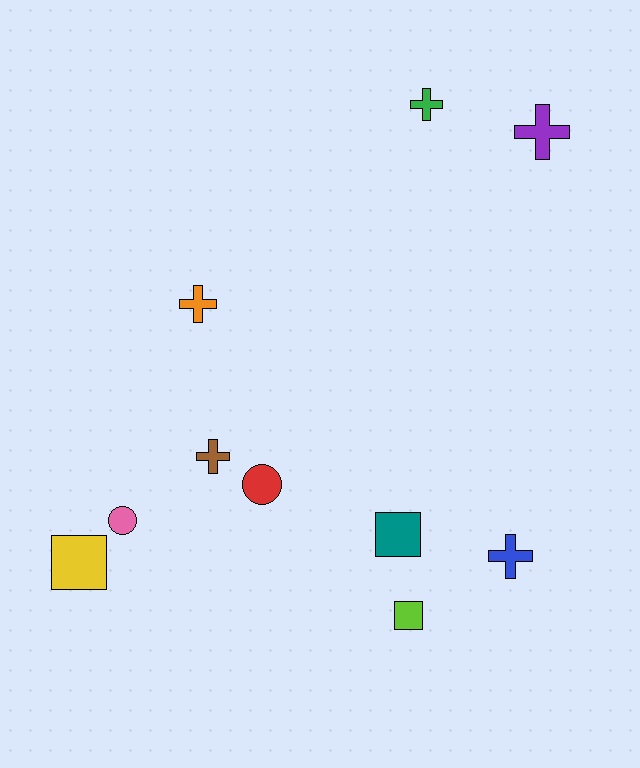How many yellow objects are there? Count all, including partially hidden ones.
There is 1 yellow object.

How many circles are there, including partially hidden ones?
There are 2 circles.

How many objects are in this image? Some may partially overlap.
There are 10 objects.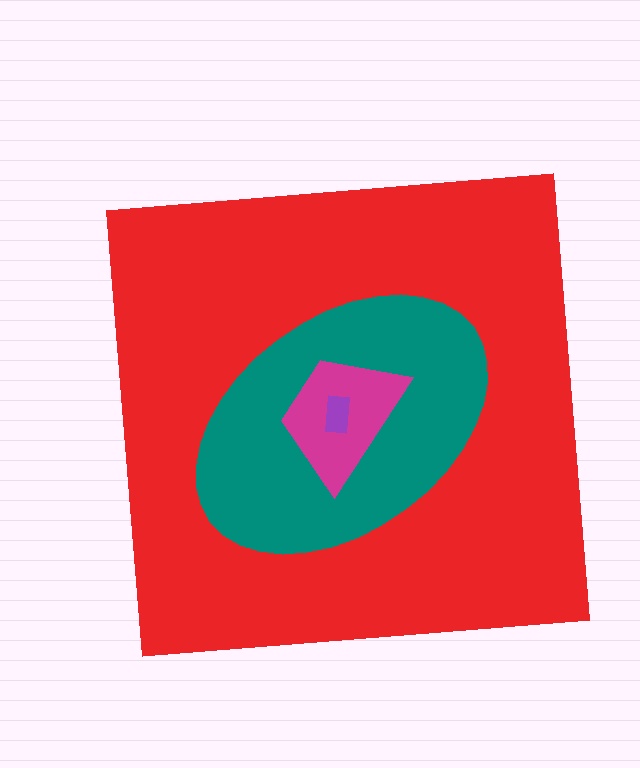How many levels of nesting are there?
4.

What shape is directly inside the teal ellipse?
The magenta trapezoid.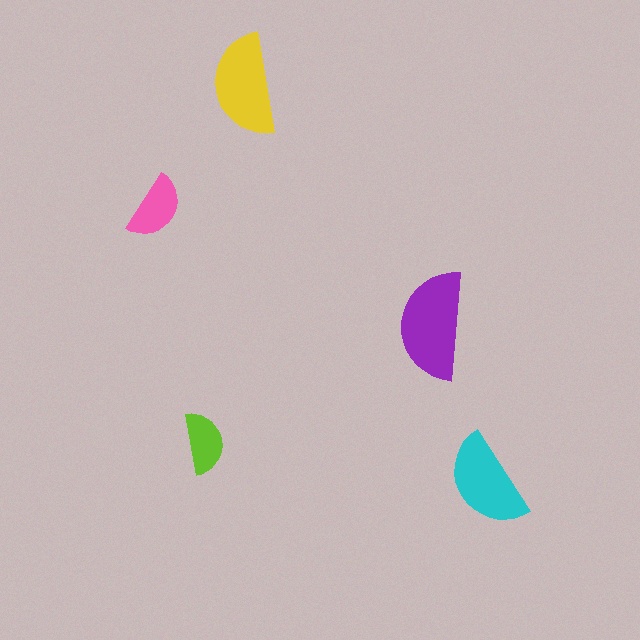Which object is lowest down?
The cyan semicircle is bottommost.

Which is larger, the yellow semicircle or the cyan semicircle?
The yellow one.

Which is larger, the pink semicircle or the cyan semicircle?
The cyan one.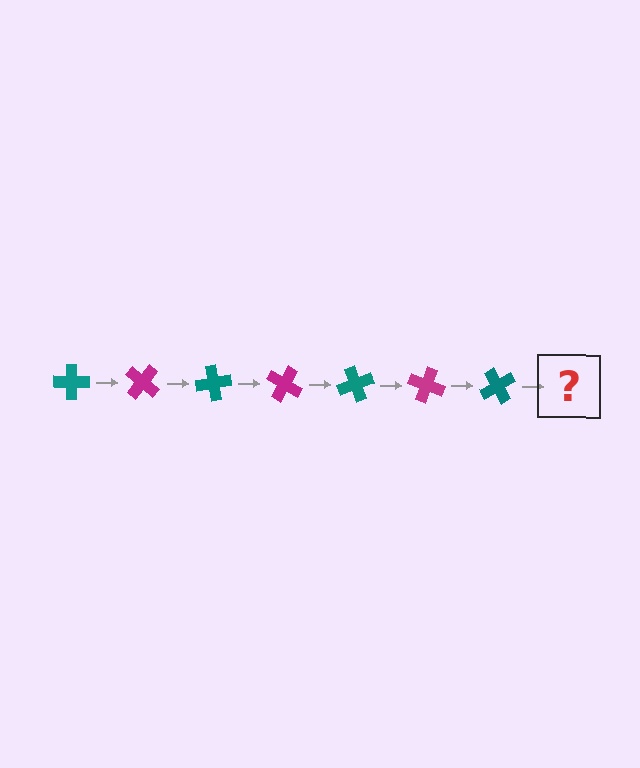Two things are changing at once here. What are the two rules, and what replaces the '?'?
The two rules are that it rotates 40 degrees each step and the color cycles through teal and magenta. The '?' should be a magenta cross, rotated 280 degrees from the start.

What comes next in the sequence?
The next element should be a magenta cross, rotated 280 degrees from the start.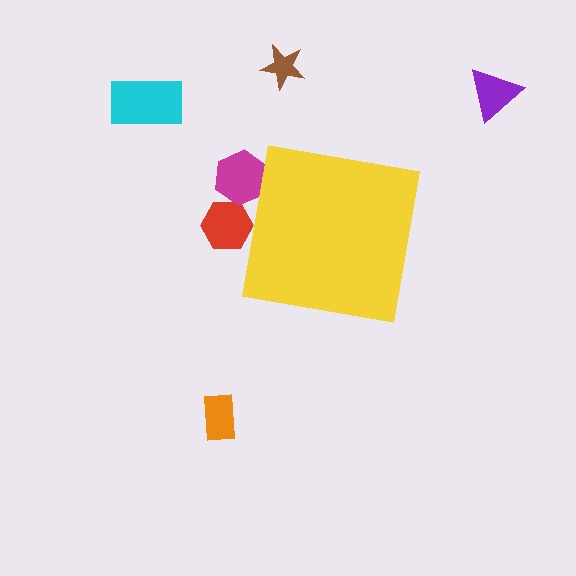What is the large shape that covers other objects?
A yellow square.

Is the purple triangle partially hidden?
No, the purple triangle is fully visible.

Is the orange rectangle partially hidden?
No, the orange rectangle is fully visible.